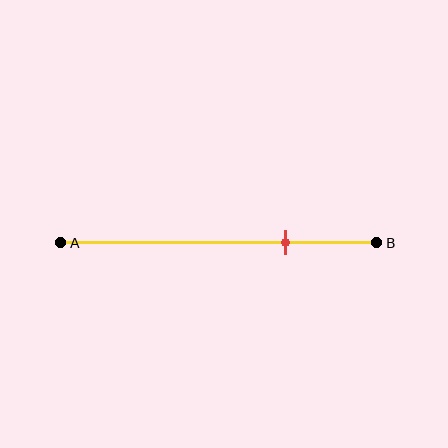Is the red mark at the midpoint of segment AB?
No, the mark is at about 70% from A, not at the 50% midpoint.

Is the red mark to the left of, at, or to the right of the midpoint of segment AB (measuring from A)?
The red mark is to the right of the midpoint of segment AB.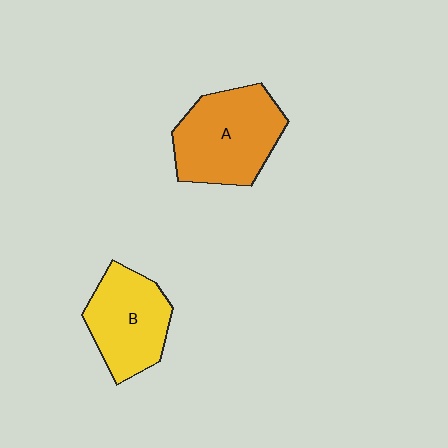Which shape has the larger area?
Shape A (orange).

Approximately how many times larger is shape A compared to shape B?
Approximately 1.2 times.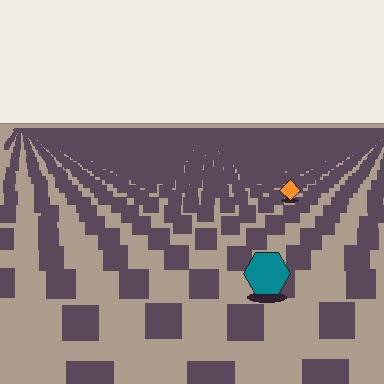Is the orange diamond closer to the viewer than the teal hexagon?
No. The teal hexagon is closer — you can tell from the texture gradient: the ground texture is coarser near it.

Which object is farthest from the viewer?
The orange diamond is farthest from the viewer. It appears smaller and the ground texture around it is denser.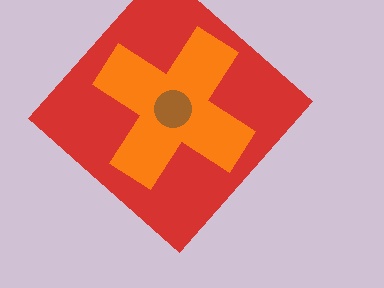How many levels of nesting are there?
3.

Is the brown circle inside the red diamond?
Yes.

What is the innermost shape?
The brown circle.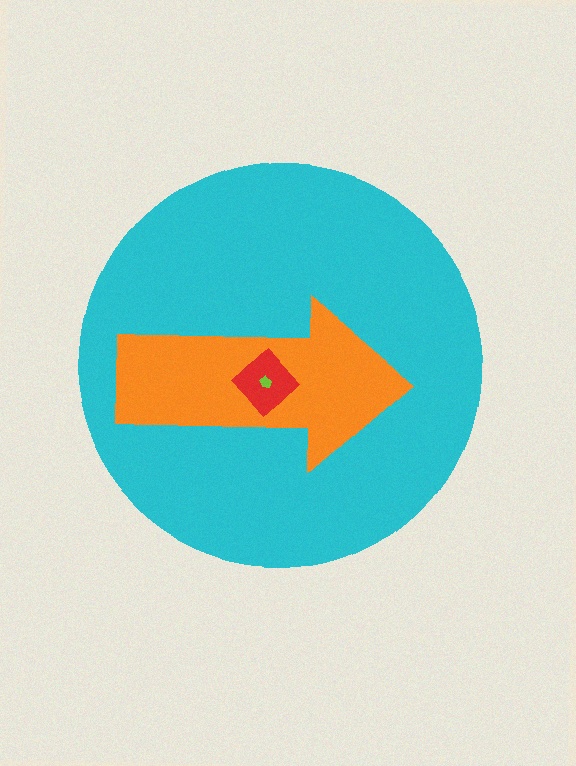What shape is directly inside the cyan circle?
The orange arrow.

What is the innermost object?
The lime pentagon.